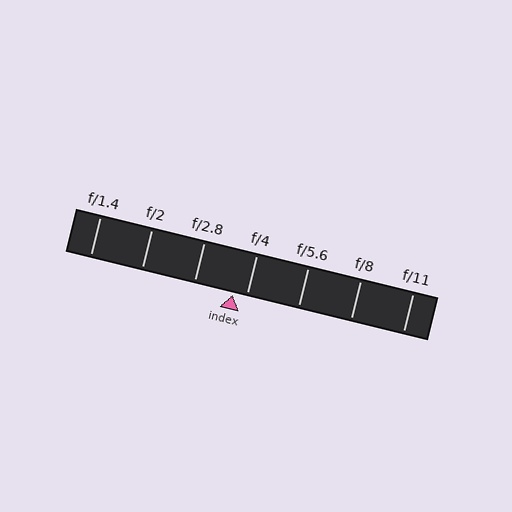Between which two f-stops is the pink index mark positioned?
The index mark is between f/2.8 and f/4.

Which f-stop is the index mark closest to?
The index mark is closest to f/4.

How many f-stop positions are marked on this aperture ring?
There are 7 f-stop positions marked.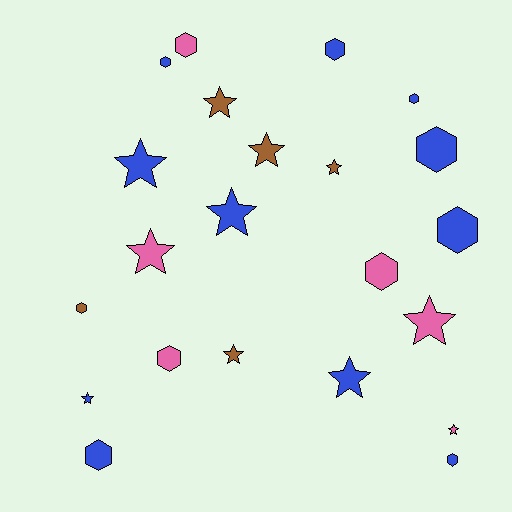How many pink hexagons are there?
There are 3 pink hexagons.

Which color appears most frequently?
Blue, with 11 objects.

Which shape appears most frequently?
Hexagon, with 11 objects.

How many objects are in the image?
There are 22 objects.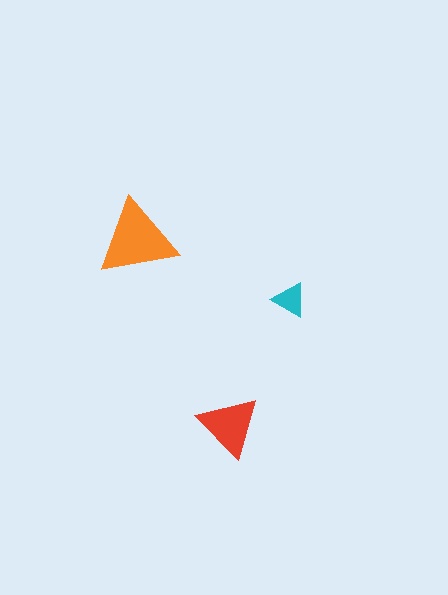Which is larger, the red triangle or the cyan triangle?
The red one.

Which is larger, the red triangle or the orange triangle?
The orange one.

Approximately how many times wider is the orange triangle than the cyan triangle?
About 2.5 times wider.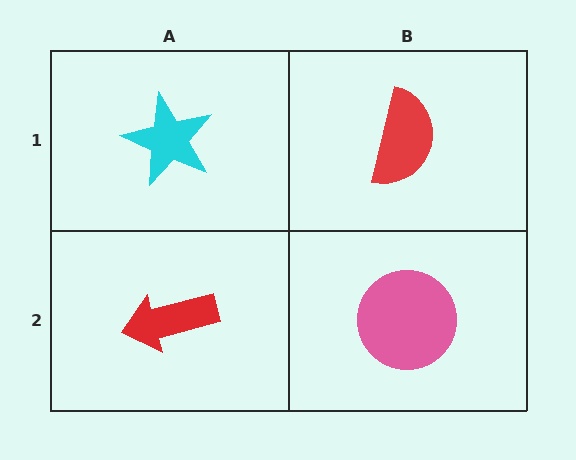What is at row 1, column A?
A cyan star.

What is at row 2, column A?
A red arrow.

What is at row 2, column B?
A pink circle.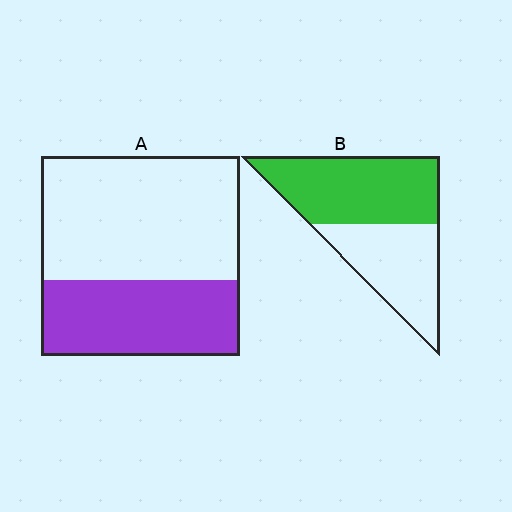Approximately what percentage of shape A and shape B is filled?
A is approximately 40% and B is approximately 55%.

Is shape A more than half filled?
No.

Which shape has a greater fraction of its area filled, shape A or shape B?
Shape B.